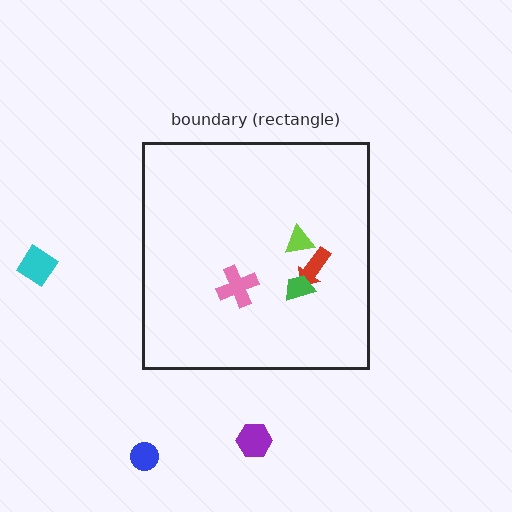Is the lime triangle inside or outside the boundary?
Inside.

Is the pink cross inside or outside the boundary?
Inside.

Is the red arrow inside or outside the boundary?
Inside.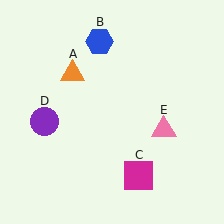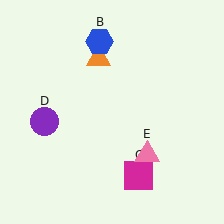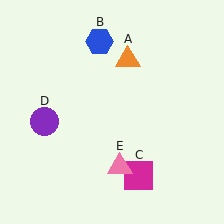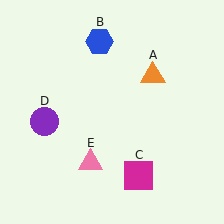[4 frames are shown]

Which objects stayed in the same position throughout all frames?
Blue hexagon (object B) and magenta square (object C) and purple circle (object D) remained stationary.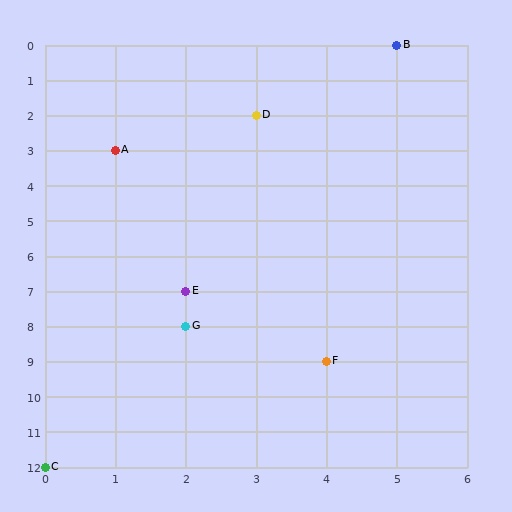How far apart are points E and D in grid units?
Points E and D are 1 column and 5 rows apart (about 5.1 grid units diagonally).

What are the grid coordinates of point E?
Point E is at grid coordinates (2, 7).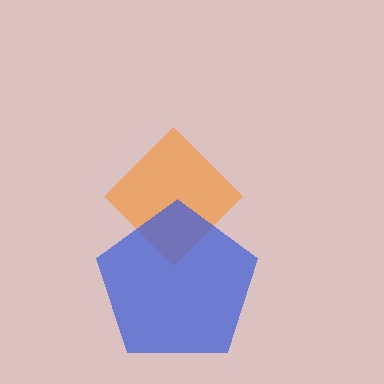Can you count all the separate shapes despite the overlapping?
Yes, there are 2 separate shapes.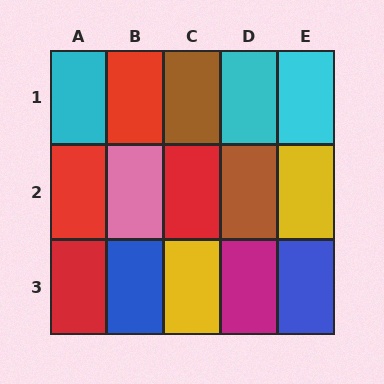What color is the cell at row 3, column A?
Red.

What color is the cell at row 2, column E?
Yellow.